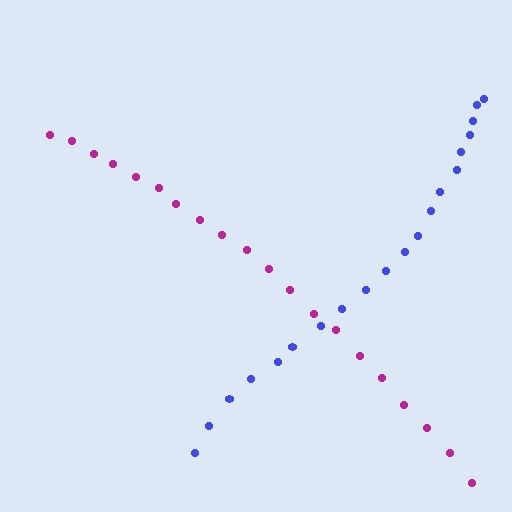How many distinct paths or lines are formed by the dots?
There are 2 distinct paths.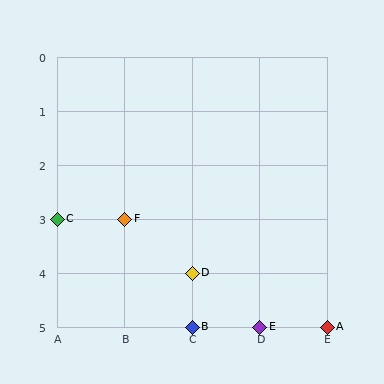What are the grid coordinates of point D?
Point D is at grid coordinates (C, 4).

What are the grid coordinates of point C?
Point C is at grid coordinates (A, 3).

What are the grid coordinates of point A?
Point A is at grid coordinates (E, 5).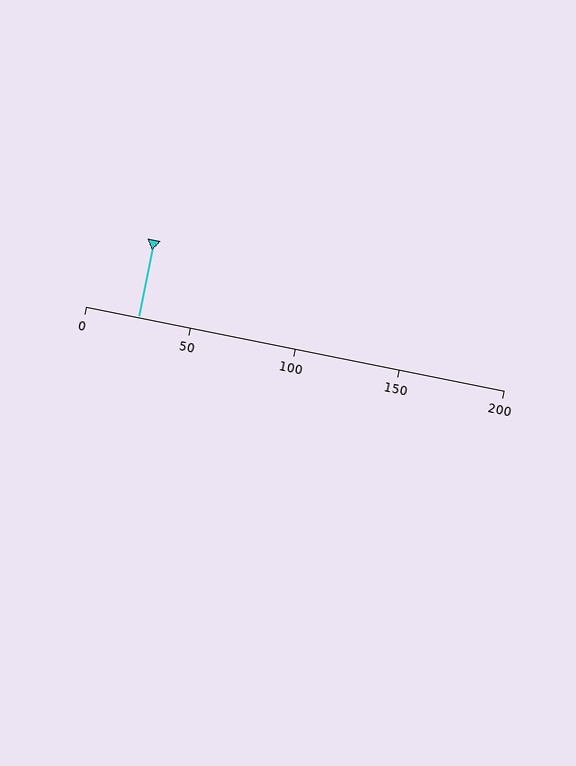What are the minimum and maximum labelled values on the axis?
The axis runs from 0 to 200.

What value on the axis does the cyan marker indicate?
The marker indicates approximately 25.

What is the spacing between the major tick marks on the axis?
The major ticks are spaced 50 apart.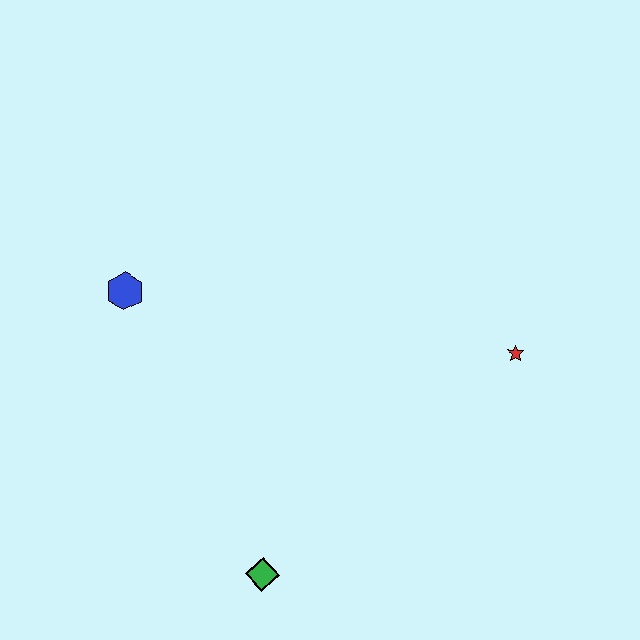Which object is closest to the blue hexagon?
The green diamond is closest to the blue hexagon.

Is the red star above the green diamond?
Yes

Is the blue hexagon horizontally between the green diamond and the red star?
No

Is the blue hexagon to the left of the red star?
Yes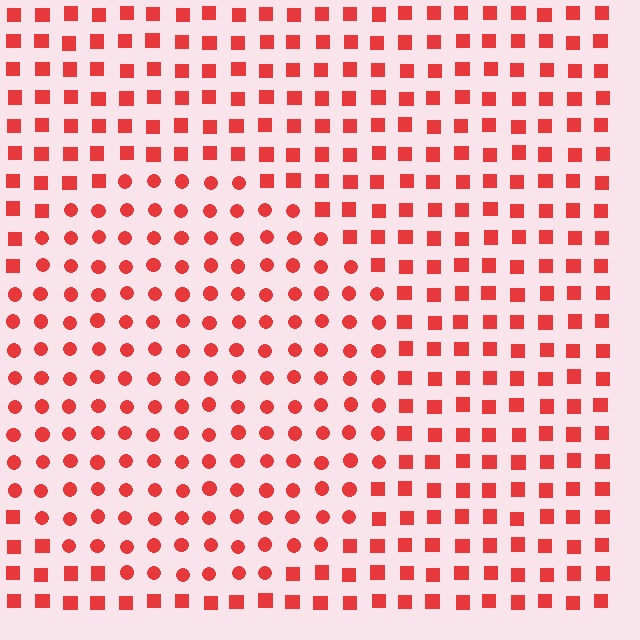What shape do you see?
I see a circle.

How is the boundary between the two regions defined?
The boundary is defined by a change in element shape: circles inside vs. squares outside. All elements share the same color and spacing.